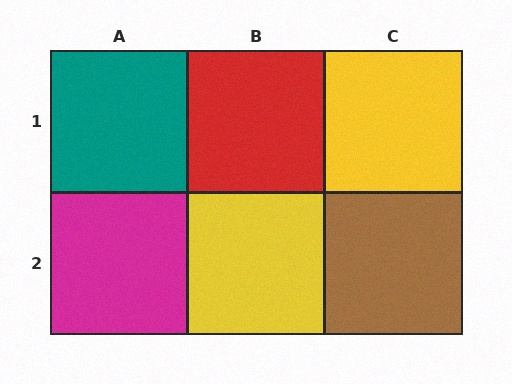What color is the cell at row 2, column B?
Yellow.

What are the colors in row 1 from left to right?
Teal, red, yellow.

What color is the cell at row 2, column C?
Brown.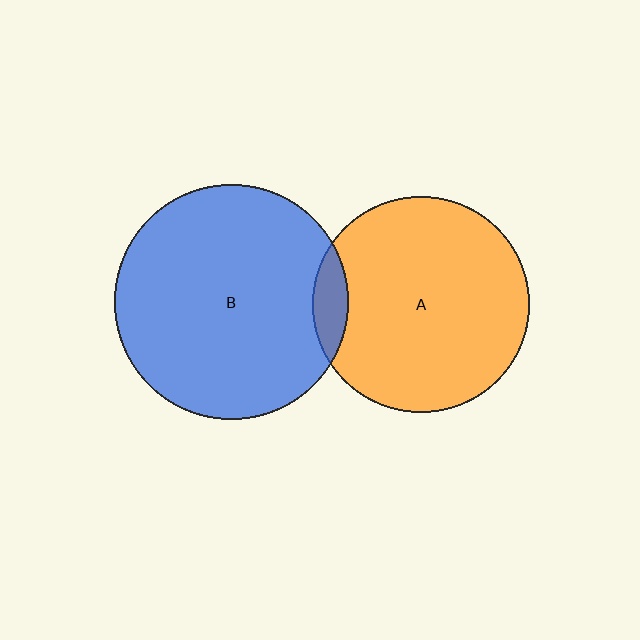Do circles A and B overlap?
Yes.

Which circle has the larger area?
Circle B (blue).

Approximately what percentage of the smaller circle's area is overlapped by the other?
Approximately 10%.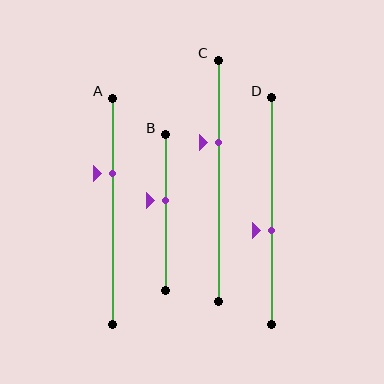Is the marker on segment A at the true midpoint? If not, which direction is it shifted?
No, the marker on segment A is shifted upward by about 17% of the segment length.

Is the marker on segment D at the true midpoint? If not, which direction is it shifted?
No, the marker on segment D is shifted downward by about 9% of the segment length.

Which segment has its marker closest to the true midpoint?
Segment B has its marker closest to the true midpoint.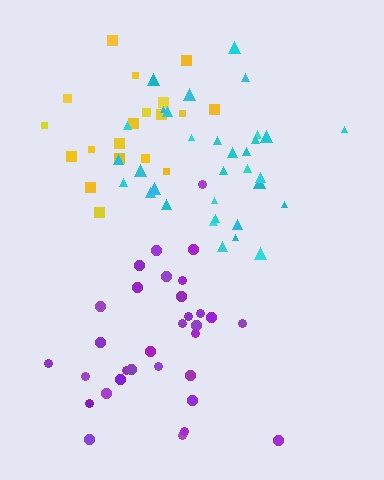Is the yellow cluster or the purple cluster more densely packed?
Purple.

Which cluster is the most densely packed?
Cyan.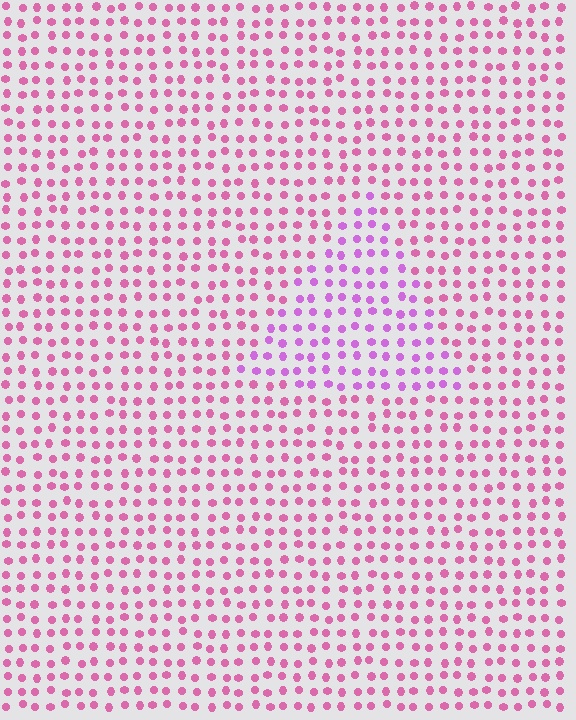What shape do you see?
I see a triangle.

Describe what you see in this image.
The image is filled with small pink elements in a uniform arrangement. A triangle-shaped region is visible where the elements are tinted to a slightly different hue, forming a subtle color boundary.